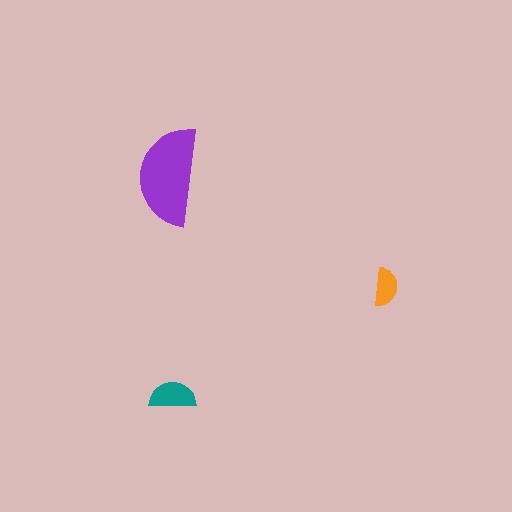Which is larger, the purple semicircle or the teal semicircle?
The purple one.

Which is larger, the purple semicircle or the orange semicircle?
The purple one.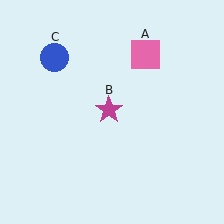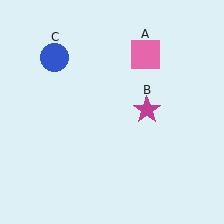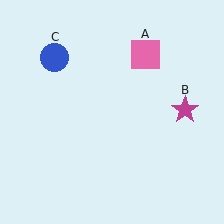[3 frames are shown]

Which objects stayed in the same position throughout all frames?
Pink square (object A) and blue circle (object C) remained stationary.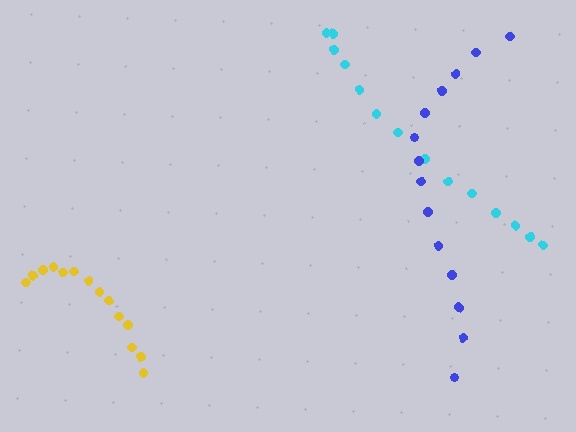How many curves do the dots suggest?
There are 3 distinct paths.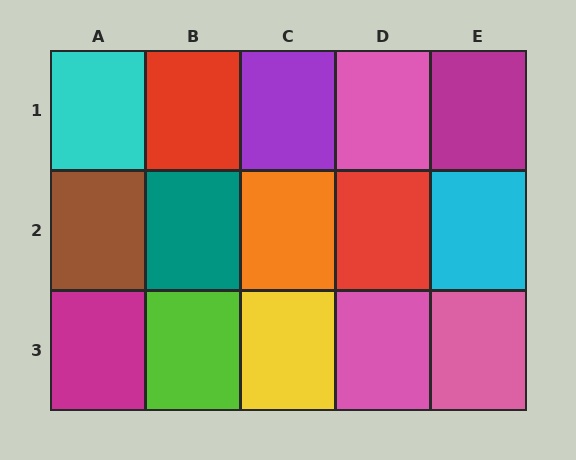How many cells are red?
2 cells are red.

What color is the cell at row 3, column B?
Lime.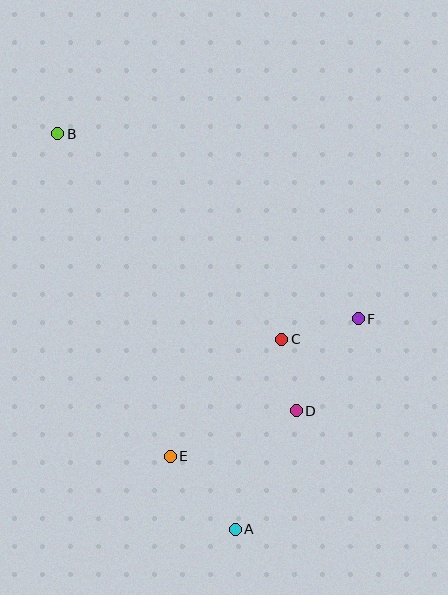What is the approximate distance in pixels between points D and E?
The distance between D and E is approximately 134 pixels.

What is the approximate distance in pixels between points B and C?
The distance between B and C is approximately 304 pixels.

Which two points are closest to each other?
Points C and D are closest to each other.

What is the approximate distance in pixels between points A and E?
The distance between A and E is approximately 98 pixels.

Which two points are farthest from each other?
Points A and B are farthest from each other.